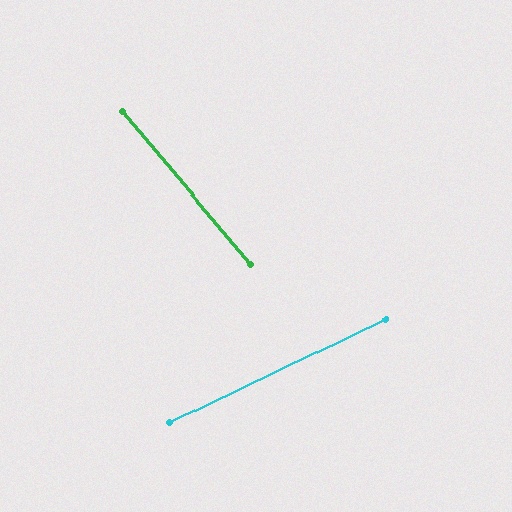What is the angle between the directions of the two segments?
Approximately 76 degrees.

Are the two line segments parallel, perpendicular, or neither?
Neither parallel nor perpendicular — they differ by about 76°.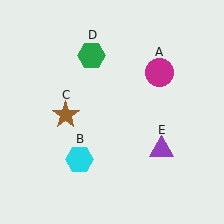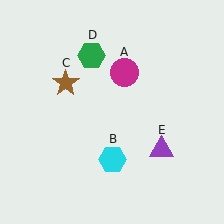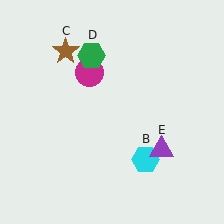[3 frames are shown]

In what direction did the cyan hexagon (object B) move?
The cyan hexagon (object B) moved right.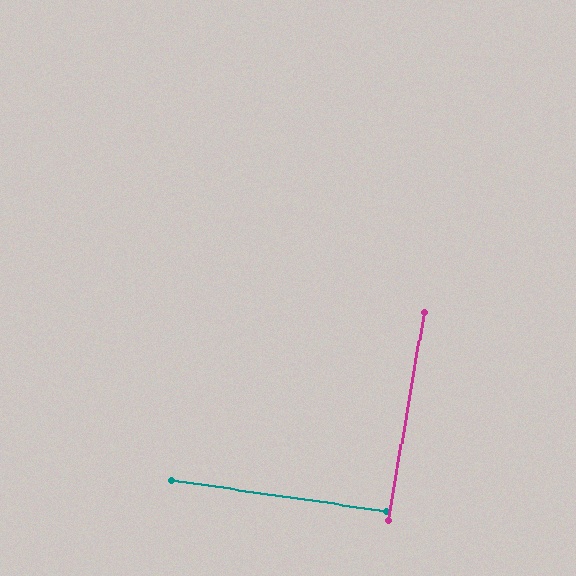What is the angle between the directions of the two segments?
Approximately 88 degrees.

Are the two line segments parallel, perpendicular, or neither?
Perpendicular — they meet at approximately 88°.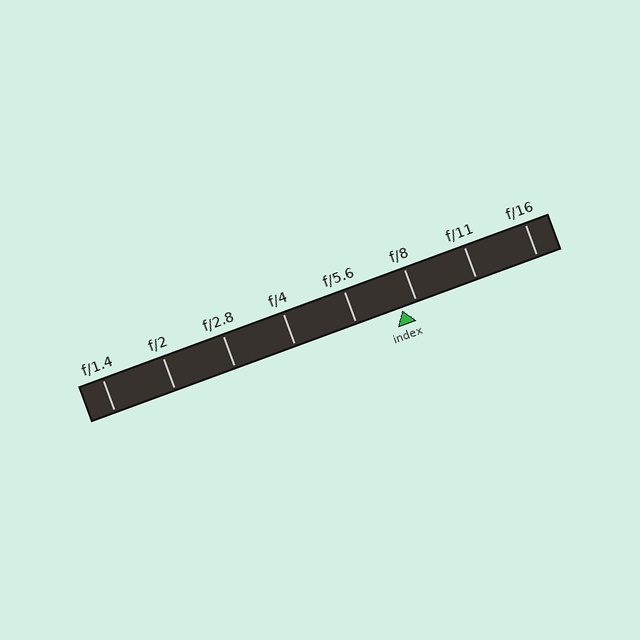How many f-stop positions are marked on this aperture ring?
There are 8 f-stop positions marked.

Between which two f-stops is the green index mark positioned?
The index mark is between f/5.6 and f/8.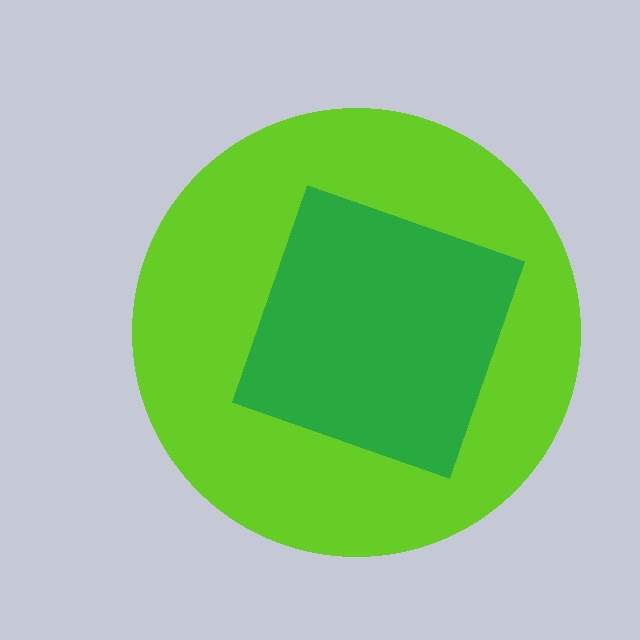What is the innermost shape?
The green diamond.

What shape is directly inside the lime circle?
The green diamond.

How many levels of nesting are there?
2.